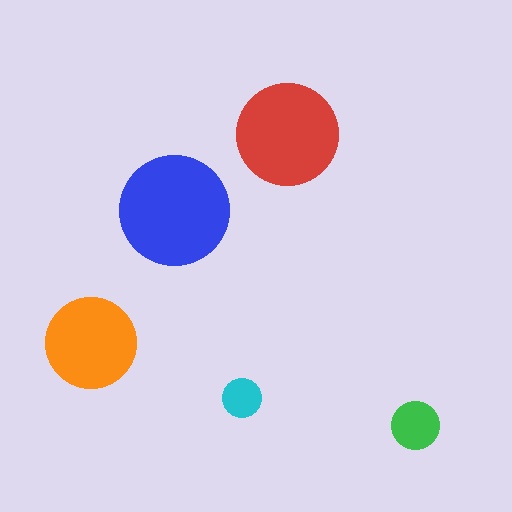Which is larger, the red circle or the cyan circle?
The red one.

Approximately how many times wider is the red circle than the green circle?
About 2 times wider.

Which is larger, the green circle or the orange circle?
The orange one.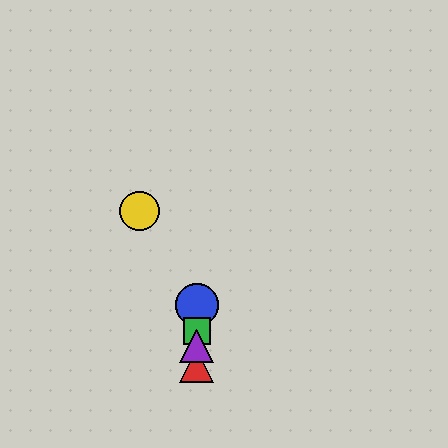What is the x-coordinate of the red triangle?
The red triangle is at x≈197.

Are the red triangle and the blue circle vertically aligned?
Yes, both are at x≈197.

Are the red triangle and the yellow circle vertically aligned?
No, the red triangle is at x≈197 and the yellow circle is at x≈139.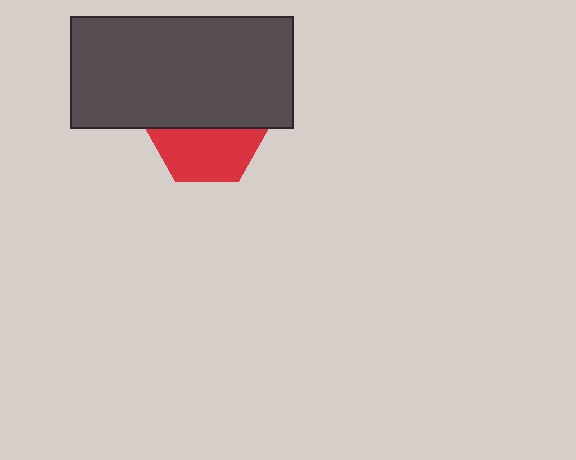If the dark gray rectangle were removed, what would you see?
You would see the complete red hexagon.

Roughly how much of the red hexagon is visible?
About half of it is visible (roughly 47%).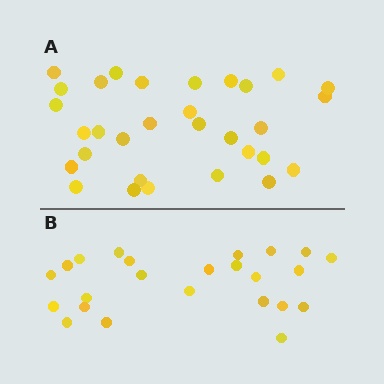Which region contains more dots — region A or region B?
Region A (the top region) has more dots.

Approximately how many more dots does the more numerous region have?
Region A has roughly 8 or so more dots than region B.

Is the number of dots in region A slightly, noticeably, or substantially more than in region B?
Region A has noticeably more, but not dramatically so. The ratio is roughly 1.3 to 1.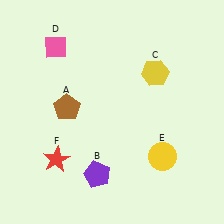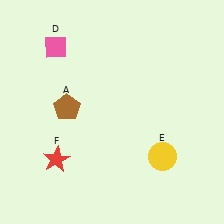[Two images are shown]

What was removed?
The yellow hexagon (C), the purple pentagon (B) were removed in Image 2.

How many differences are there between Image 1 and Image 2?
There are 2 differences between the two images.